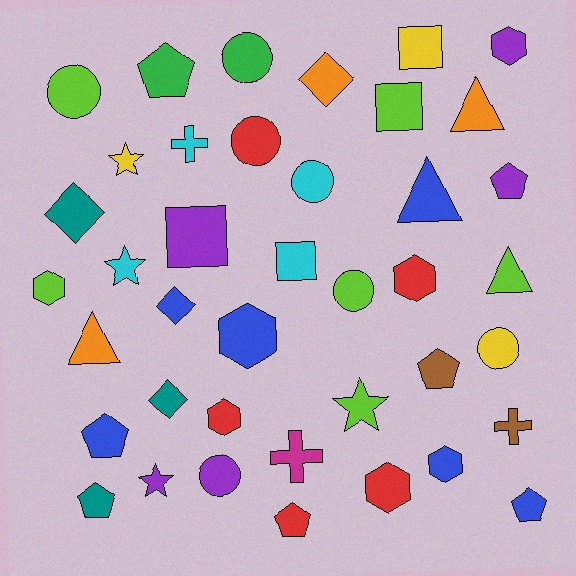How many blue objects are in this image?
There are 6 blue objects.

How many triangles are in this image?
There are 4 triangles.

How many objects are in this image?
There are 40 objects.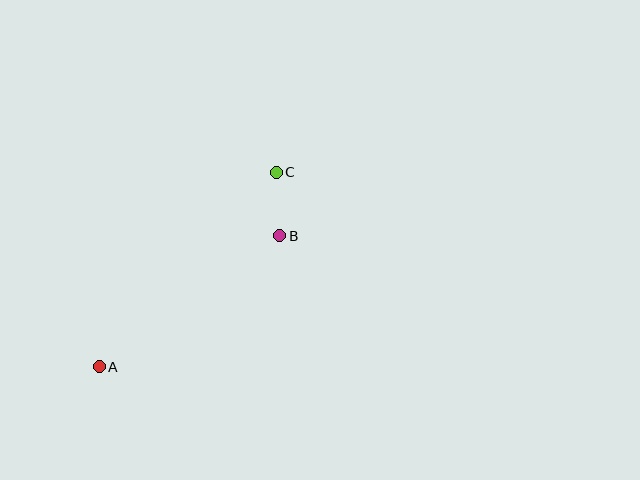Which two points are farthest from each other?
Points A and C are farthest from each other.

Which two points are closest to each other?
Points B and C are closest to each other.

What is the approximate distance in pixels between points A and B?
The distance between A and B is approximately 223 pixels.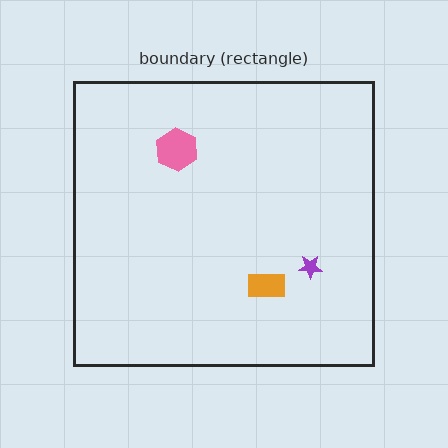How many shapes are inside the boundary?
3 inside, 0 outside.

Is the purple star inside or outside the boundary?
Inside.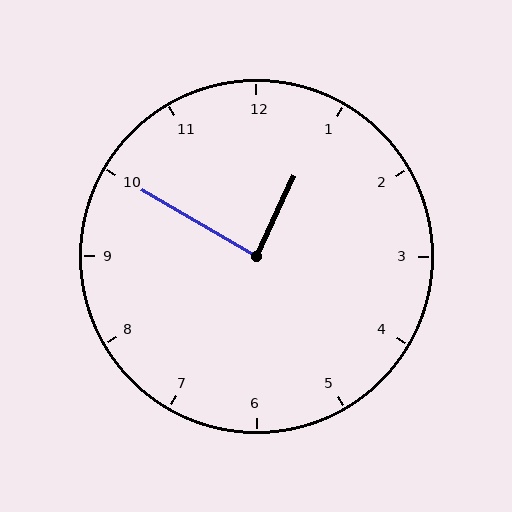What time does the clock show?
12:50.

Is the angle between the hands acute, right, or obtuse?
It is right.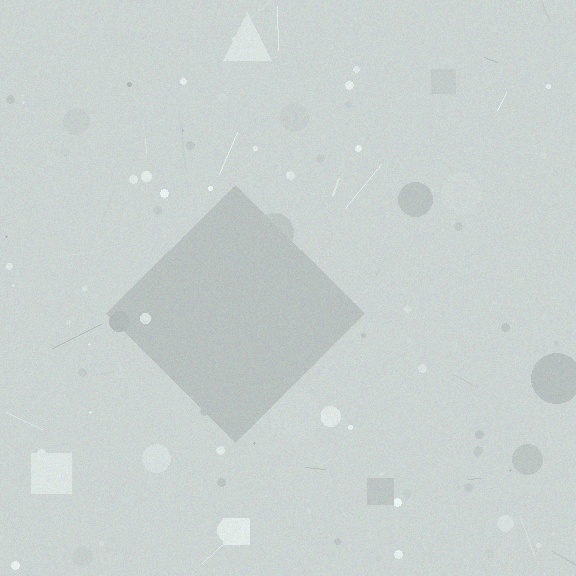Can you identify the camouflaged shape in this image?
The camouflaged shape is a diamond.